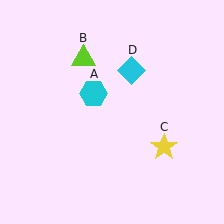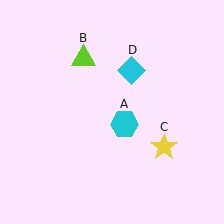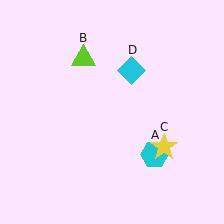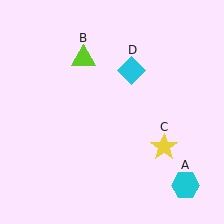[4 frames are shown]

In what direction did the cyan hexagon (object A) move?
The cyan hexagon (object A) moved down and to the right.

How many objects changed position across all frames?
1 object changed position: cyan hexagon (object A).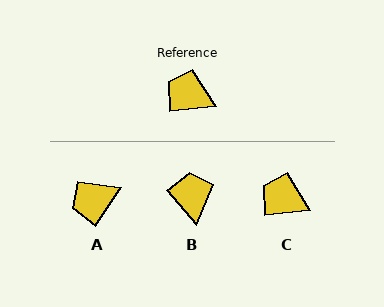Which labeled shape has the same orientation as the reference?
C.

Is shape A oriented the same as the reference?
No, it is off by about 51 degrees.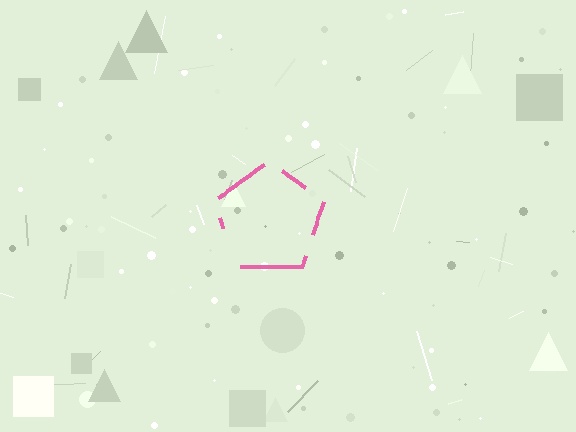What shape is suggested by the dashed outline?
The dashed outline suggests a pentagon.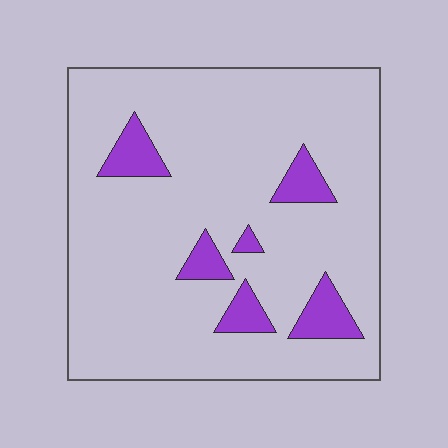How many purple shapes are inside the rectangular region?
6.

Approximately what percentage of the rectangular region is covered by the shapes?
Approximately 10%.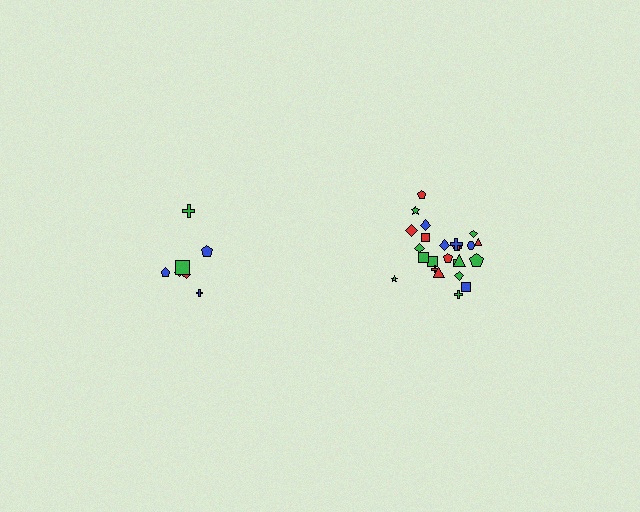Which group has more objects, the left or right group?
The right group.